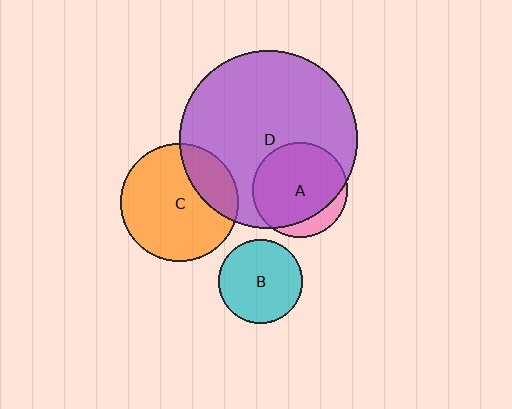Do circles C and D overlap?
Yes.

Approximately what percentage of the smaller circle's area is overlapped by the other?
Approximately 25%.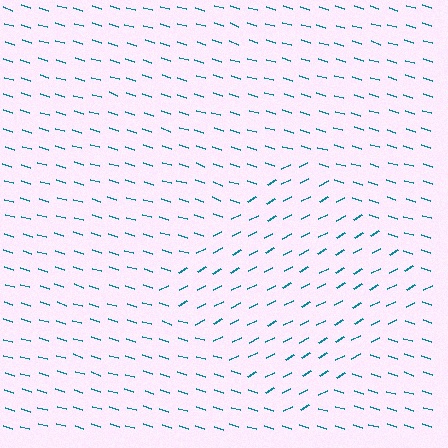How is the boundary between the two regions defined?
The boundary is defined purely by a change in line orientation (approximately 45 degrees difference). All lines are the same color and thickness.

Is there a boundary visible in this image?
Yes, there is a texture boundary formed by a change in line orientation.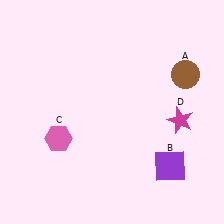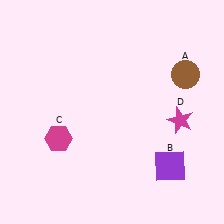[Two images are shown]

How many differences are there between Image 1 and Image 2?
There is 1 difference between the two images.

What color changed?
The hexagon (C) changed from pink in Image 1 to magenta in Image 2.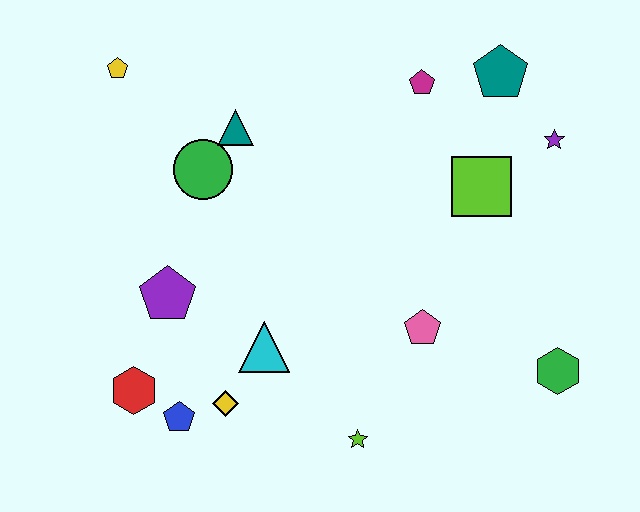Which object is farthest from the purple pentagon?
The purple star is farthest from the purple pentagon.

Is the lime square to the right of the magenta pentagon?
Yes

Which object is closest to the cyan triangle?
The yellow diamond is closest to the cyan triangle.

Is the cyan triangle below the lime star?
No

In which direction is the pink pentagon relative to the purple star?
The pink pentagon is below the purple star.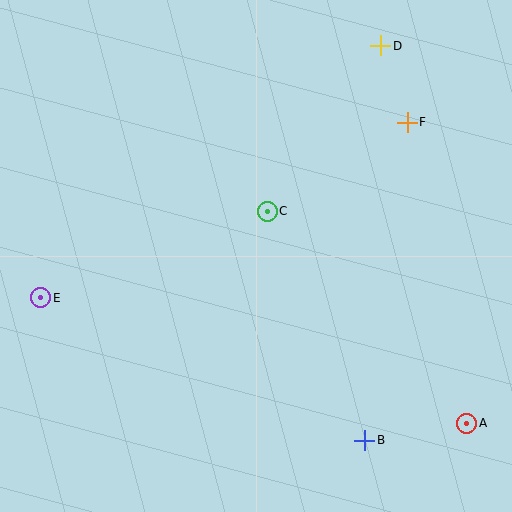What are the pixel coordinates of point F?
Point F is at (407, 122).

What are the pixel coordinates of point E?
Point E is at (41, 298).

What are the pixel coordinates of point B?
Point B is at (365, 440).